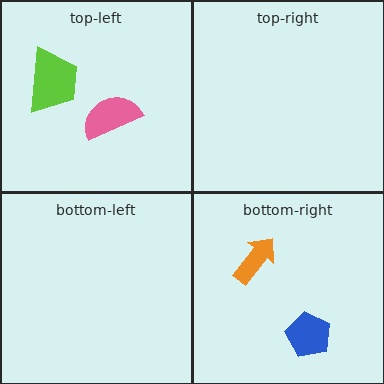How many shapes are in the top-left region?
2.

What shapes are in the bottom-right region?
The blue pentagon, the orange arrow.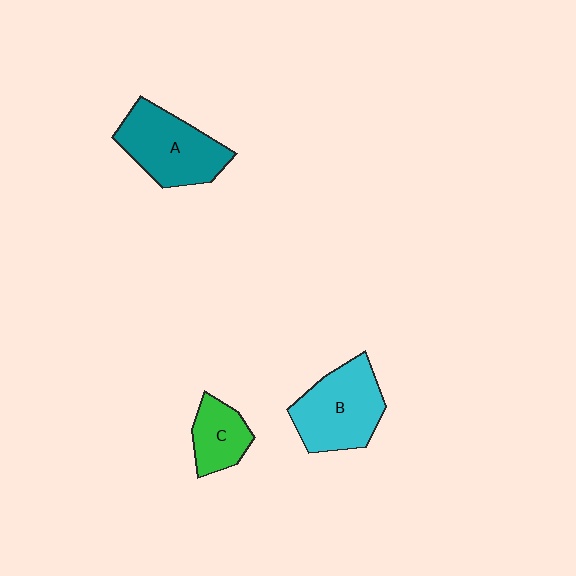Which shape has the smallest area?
Shape C (green).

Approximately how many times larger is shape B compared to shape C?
Approximately 1.8 times.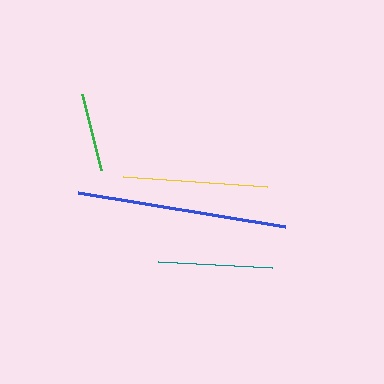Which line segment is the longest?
The blue line is the longest at approximately 210 pixels.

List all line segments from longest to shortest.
From longest to shortest: blue, yellow, teal, green.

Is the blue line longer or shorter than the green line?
The blue line is longer than the green line.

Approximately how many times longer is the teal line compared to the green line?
The teal line is approximately 1.4 times the length of the green line.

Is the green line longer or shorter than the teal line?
The teal line is longer than the green line.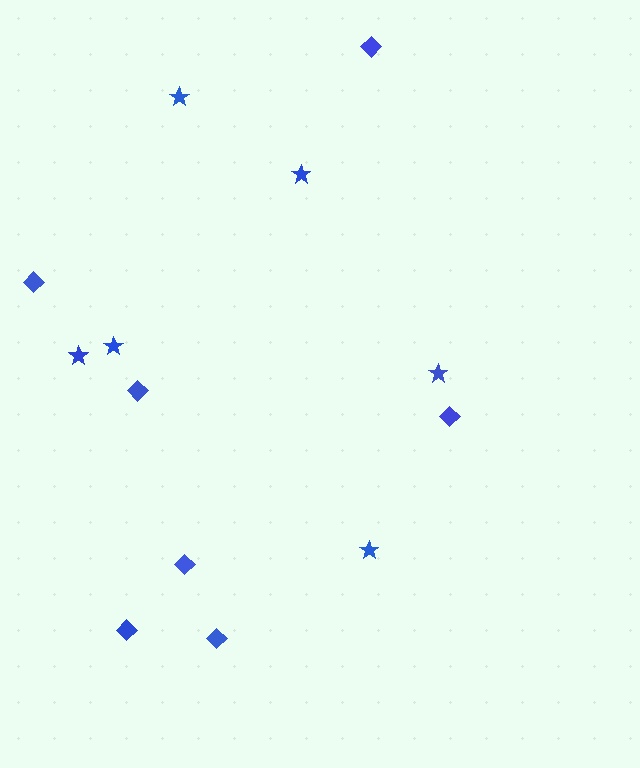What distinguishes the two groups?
There are 2 groups: one group of diamonds (7) and one group of stars (6).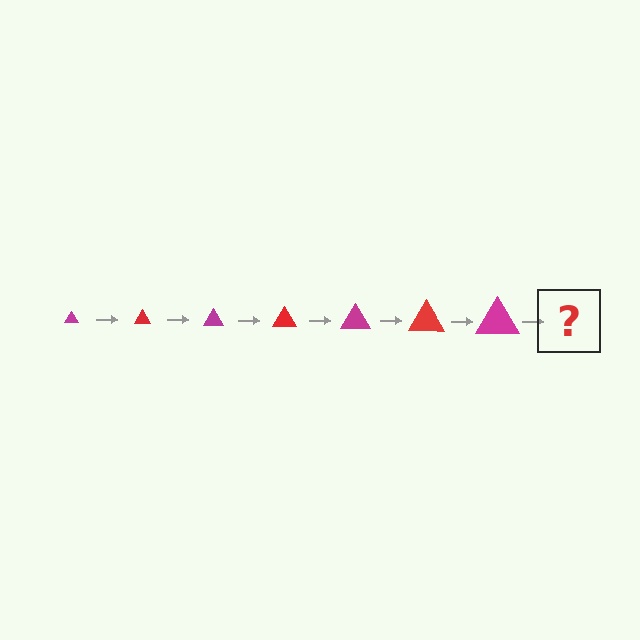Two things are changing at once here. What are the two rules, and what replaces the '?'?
The two rules are that the triangle grows larger each step and the color cycles through magenta and red. The '?' should be a red triangle, larger than the previous one.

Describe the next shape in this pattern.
It should be a red triangle, larger than the previous one.